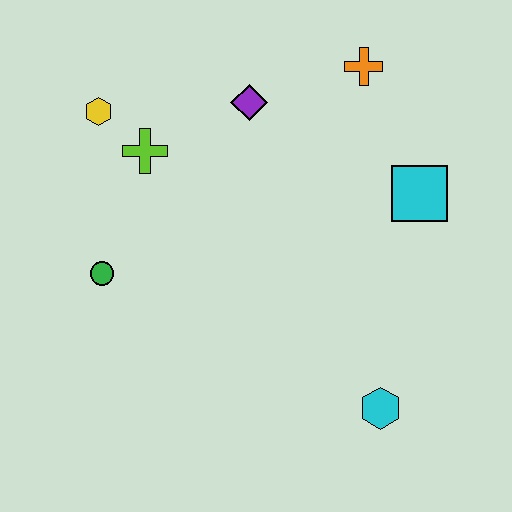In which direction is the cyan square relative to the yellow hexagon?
The cyan square is to the right of the yellow hexagon.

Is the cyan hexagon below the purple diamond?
Yes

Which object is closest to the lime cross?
The yellow hexagon is closest to the lime cross.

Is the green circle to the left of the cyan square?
Yes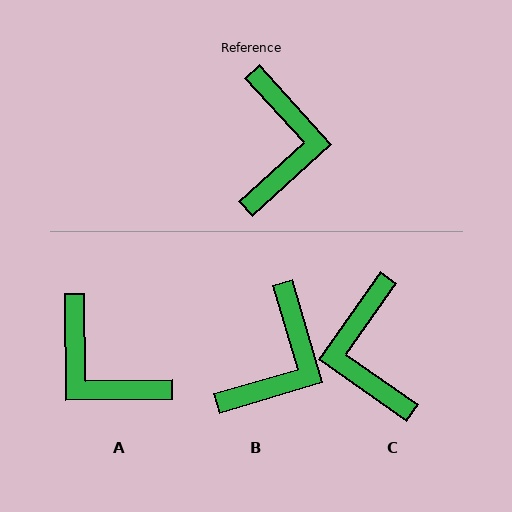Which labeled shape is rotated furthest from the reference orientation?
C, about 167 degrees away.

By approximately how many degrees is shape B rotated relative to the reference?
Approximately 26 degrees clockwise.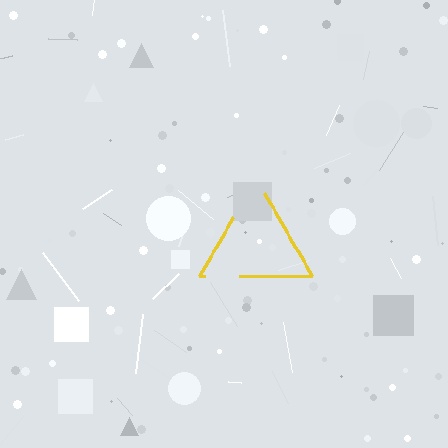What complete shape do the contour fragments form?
The contour fragments form a triangle.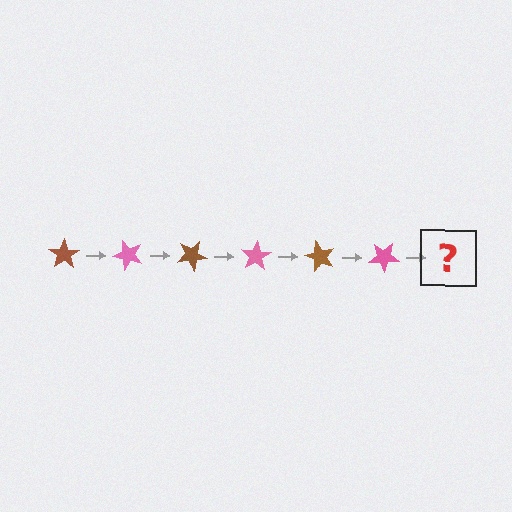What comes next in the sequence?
The next element should be a brown star, rotated 300 degrees from the start.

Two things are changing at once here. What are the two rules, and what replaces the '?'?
The two rules are that it rotates 50 degrees each step and the color cycles through brown and pink. The '?' should be a brown star, rotated 300 degrees from the start.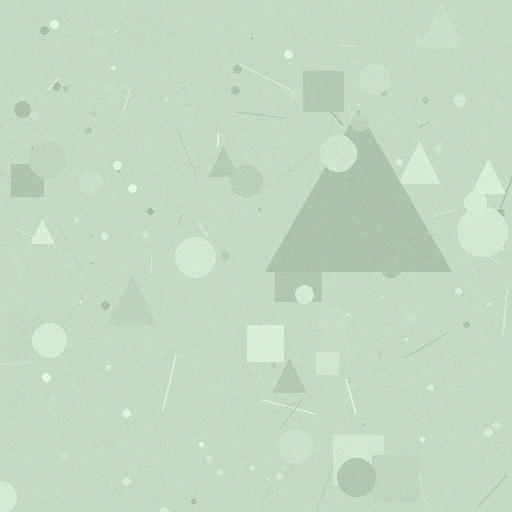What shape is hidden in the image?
A triangle is hidden in the image.